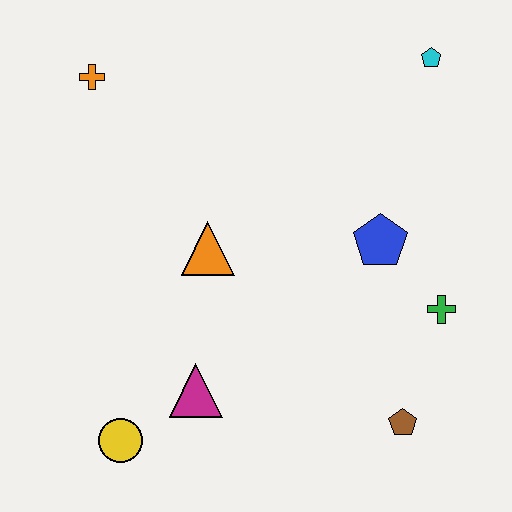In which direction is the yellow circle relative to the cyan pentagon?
The yellow circle is below the cyan pentagon.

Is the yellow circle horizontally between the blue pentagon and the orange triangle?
No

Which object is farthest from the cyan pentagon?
The yellow circle is farthest from the cyan pentagon.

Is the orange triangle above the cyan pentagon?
No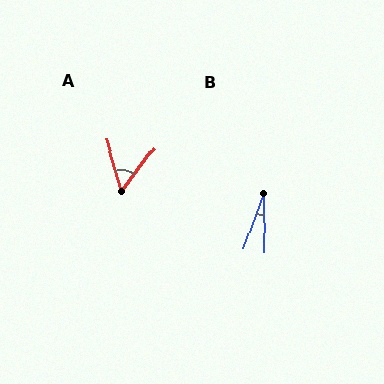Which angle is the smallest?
B, at approximately 21 degrees.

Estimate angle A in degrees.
Approximately 53 degrees.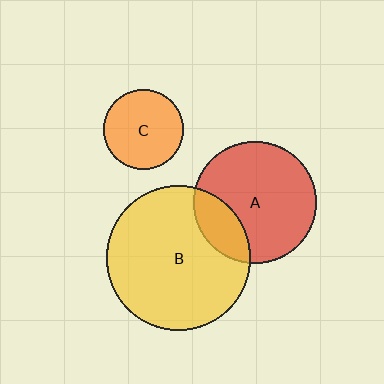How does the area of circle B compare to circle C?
Approximately 3.3 times.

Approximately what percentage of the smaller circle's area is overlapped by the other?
Approximately 20%.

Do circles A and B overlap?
Yes.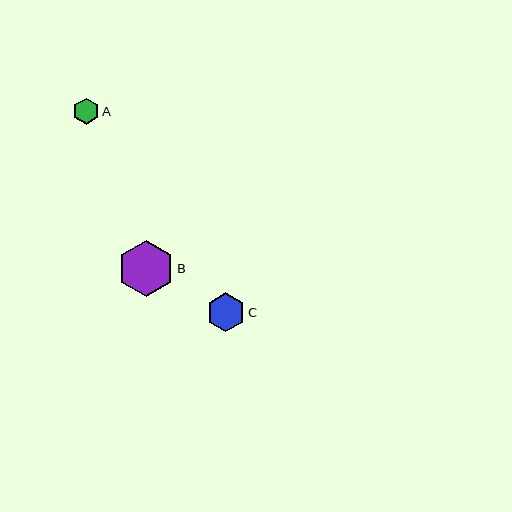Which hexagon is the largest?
Hexagon B is the largest with a size of approximately 56 pixels.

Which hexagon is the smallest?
Hexagon A is the smallest with a size of approximately 26 pixels.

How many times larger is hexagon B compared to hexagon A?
Hexagon B is approximately 2.1 times the size of hexagon A.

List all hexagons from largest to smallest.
From largest to smallest: B, C, A.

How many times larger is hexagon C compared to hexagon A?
Hexagon C is approximately 1.5 times the size of hexagon A.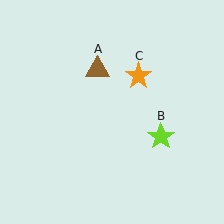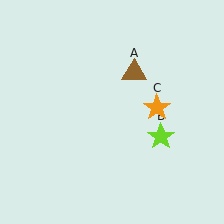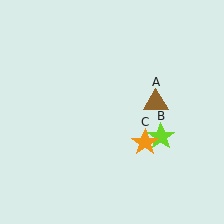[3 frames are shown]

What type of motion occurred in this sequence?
The brown triangle (object A), orange star (object C) rotated clockwise around the center of the scene.